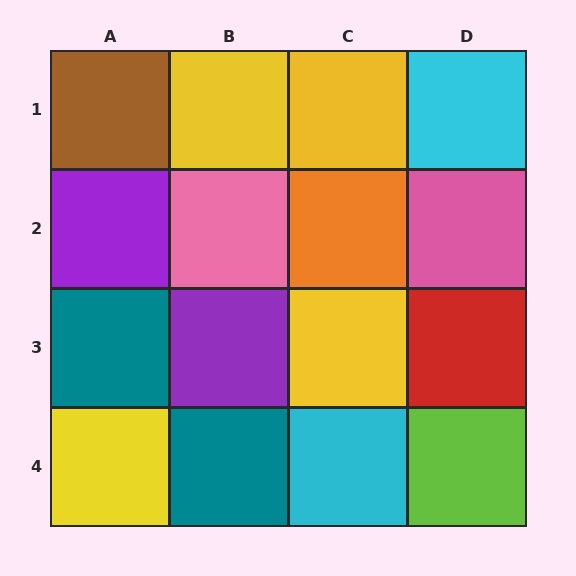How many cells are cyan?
2 cells are cyan.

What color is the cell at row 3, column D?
Red.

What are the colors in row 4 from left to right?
Yellow, teal, cyan, lime.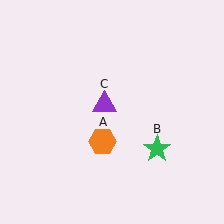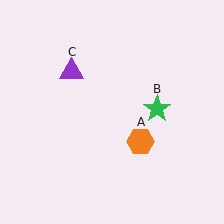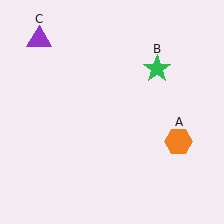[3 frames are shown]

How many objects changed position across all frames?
3 objects changed position: orange hexagon (object A), green star (object B), purple triangle (object C).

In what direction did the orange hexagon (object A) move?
The orange hexagon (object A) moved right.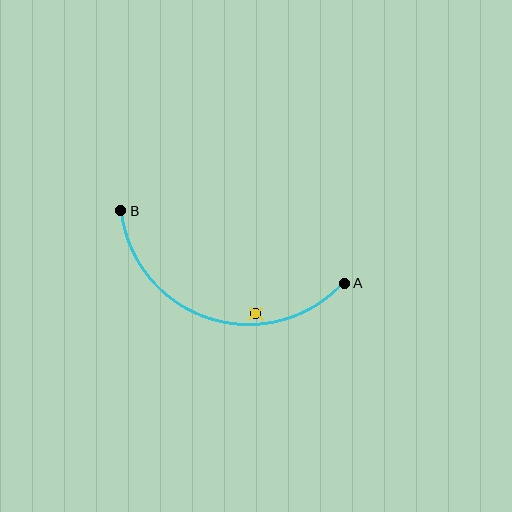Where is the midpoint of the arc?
The arc midpoint is the point on the curve farthest from the straight line joining A and B. It sits below that line.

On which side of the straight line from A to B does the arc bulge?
The arc bulges below the straight line connecting A and B.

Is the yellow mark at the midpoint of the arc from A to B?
No — the yellow mark does not lie on the arc at all. It sits slightly inside the curve.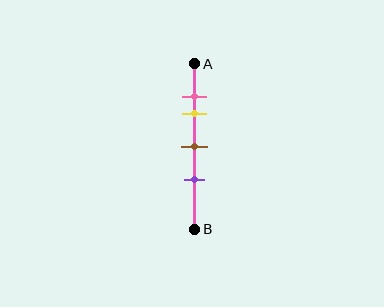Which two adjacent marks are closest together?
The pink and yellow marks are the closest adjacent pair.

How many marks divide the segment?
There are 4 marks dividing the segment.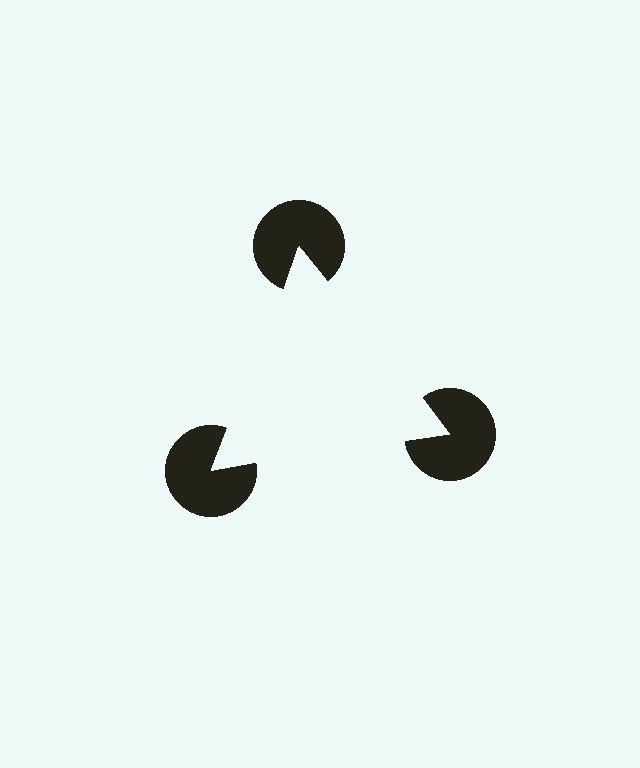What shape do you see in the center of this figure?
An illusory triangle — its edges are inferred from the aligned wedge cuts in the pac-man discs, not physically drawn.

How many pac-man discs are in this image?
There are 3 — one at each vertex of the illusory triangle.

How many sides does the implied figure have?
3 sides.